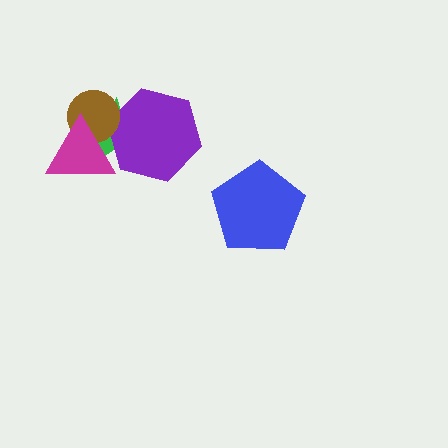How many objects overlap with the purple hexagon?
3 objects overlap with the purple hexagon.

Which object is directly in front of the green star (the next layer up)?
The purple hexagon is directly in front of the green star.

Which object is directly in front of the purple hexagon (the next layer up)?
The brown circle is directly in front of the purple hexagon.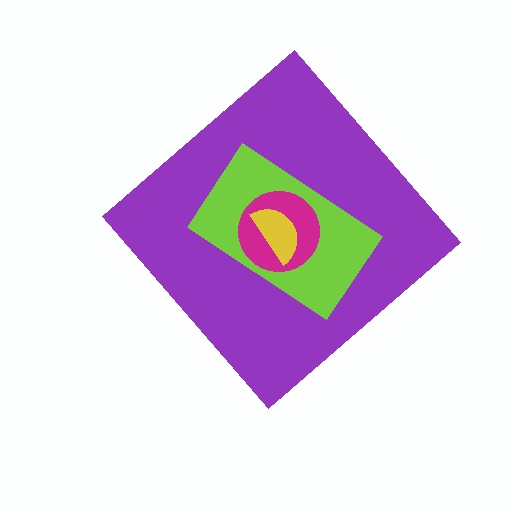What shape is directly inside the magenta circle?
The yellow semicircle.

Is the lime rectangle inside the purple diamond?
Yes.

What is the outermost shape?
The purple diamond.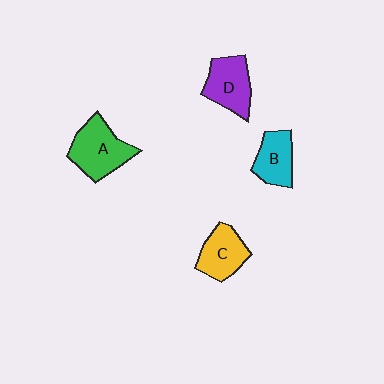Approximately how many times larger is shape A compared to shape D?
Approximately 1.2 times.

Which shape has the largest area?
Shape A (green).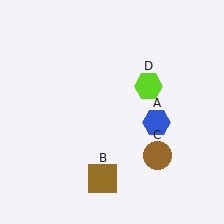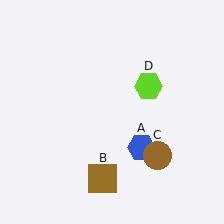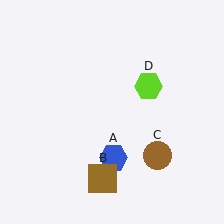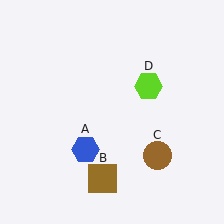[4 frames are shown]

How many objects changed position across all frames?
1 object changed position: blue hexagon (object A).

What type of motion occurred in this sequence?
The blue hexagon (object A) rotated clockwise around the center of the scene.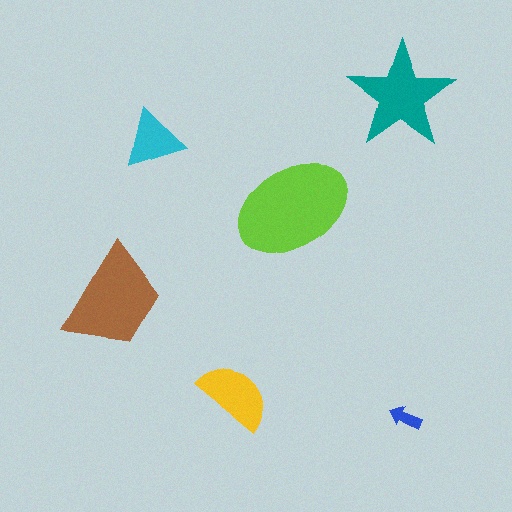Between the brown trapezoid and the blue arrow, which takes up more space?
The brown trapezoid.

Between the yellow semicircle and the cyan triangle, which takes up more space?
The yellow semicircle.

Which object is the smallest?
The blue arrow.